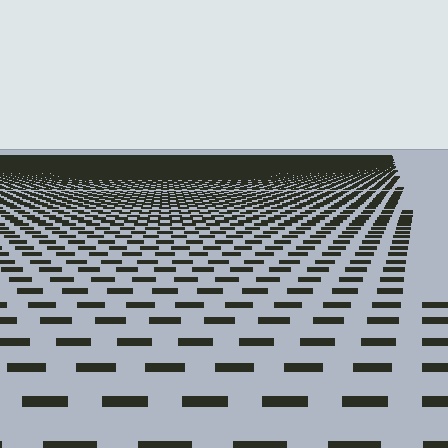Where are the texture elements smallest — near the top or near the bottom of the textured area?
Near the top.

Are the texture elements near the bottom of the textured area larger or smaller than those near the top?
Larger. Near the bottom, elements are closer to the viewer and appear at a bigger on-screen size.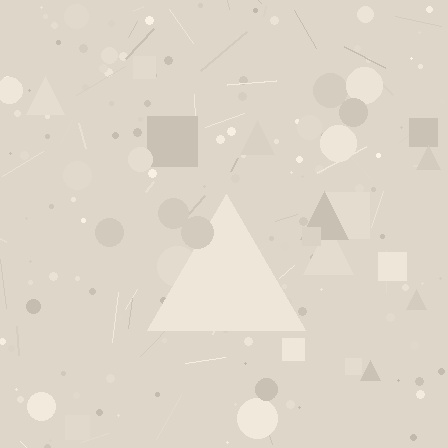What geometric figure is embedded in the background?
A triangle is embedded in the background.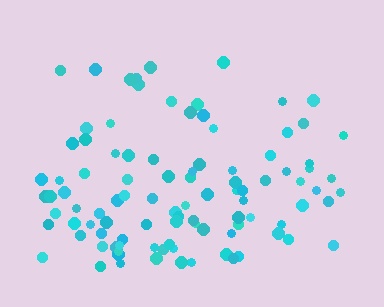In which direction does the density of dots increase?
From top to bottom, with the bottom side densest.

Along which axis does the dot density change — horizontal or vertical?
Vertical.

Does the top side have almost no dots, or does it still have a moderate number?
Still a moderate number, just noticeably fewer than the bottom.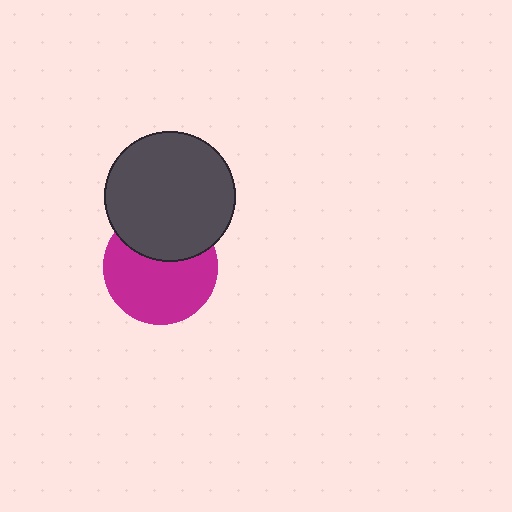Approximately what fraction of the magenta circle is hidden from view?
Roughly 35% of the magenta circle is hidden behind the dark gray circle.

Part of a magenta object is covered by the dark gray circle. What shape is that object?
It is a circle.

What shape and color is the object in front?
The object in front is a dark gray circle.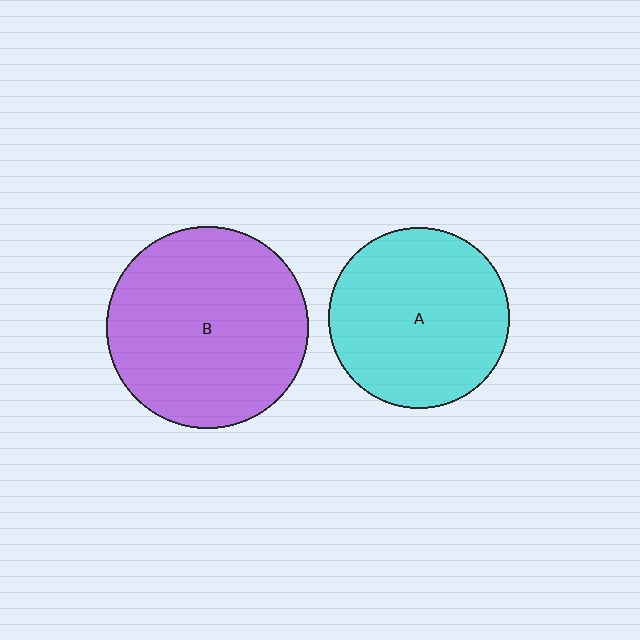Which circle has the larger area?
Circle B (purple).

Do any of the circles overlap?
No, none of the circles overlap.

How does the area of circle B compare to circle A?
Approximately 1.2 times.